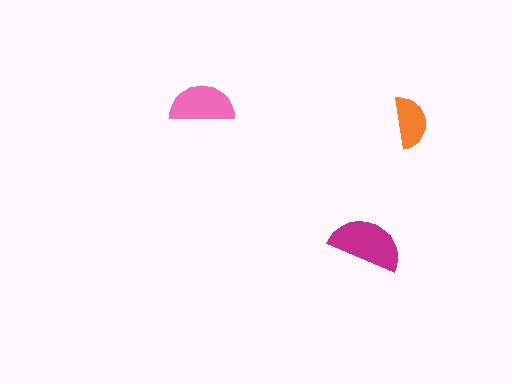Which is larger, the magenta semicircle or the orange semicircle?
The magenta one.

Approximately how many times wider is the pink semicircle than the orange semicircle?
About 1.5 times wider.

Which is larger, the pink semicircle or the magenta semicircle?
The magenta one.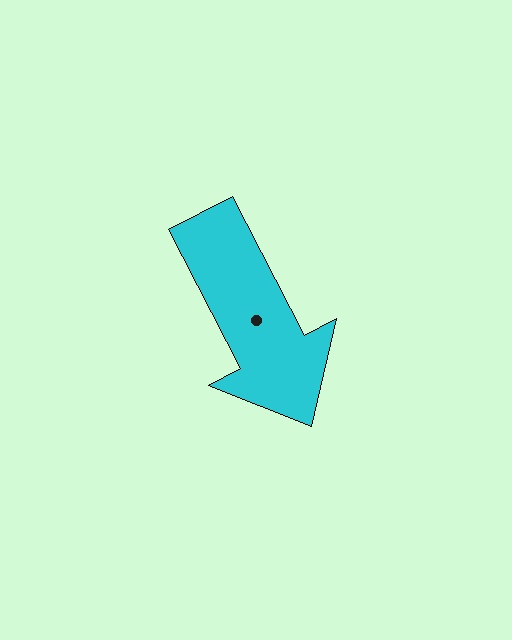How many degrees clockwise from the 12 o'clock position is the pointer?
Approximately 153 degrees.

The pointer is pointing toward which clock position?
Roughly 5 o'clock.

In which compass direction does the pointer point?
Southeast.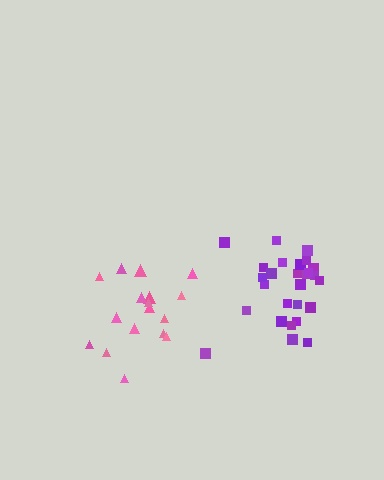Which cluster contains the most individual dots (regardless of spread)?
Purple (27).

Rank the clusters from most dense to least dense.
purple, pink.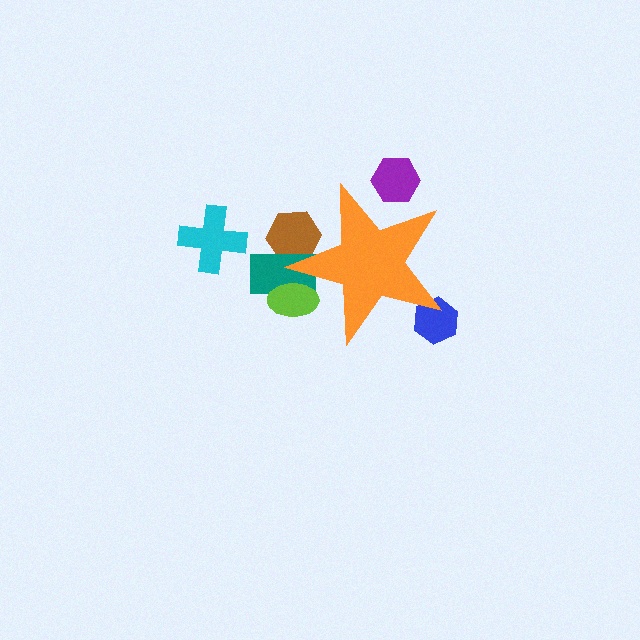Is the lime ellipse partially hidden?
Yes, the lime ellipse is partially hidden behind the orange star.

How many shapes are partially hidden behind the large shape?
5 shapes are partially hidden.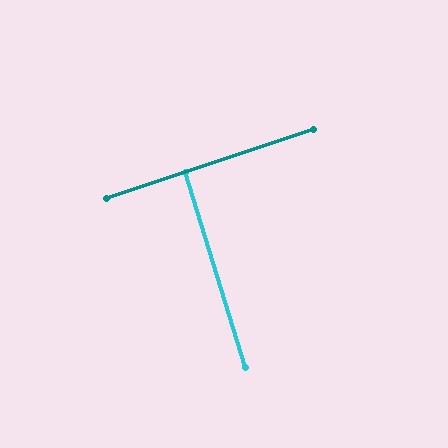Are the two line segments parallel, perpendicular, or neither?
Perpendicular — they meet at approximately 88°.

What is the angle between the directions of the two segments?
Approximately 88 degrees.